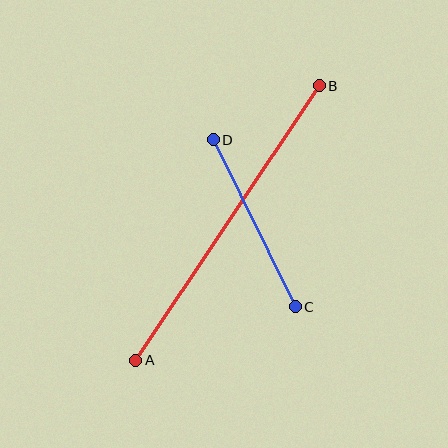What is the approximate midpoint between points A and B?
The midpoint is at approximately (227, 223) pixels.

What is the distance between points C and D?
The distance is approximately 186 pixels.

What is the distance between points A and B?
The distance is approximately 331 pixels.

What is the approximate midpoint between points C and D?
The midpoint is at approximately (254, 223) pixels.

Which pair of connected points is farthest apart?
Points A and B are farthest apart.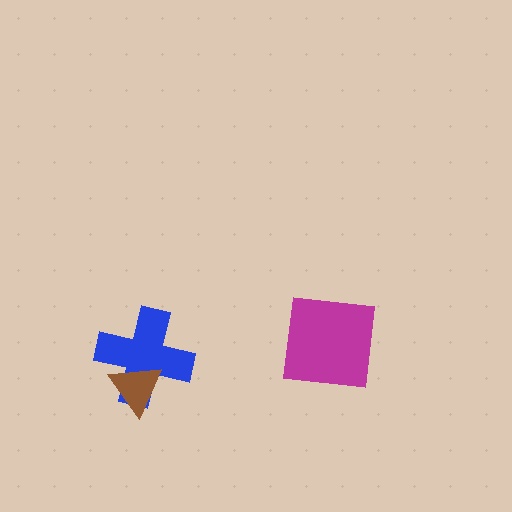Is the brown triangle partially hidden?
No, no other shape covers it.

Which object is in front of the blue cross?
The brown triangle is in front of the blue cross.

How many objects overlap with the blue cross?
1 object overlaps with the blue cross.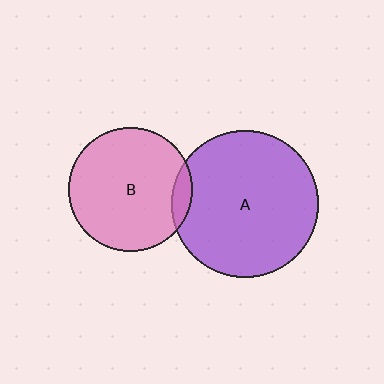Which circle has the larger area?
Circle A (purple).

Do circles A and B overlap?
Yes.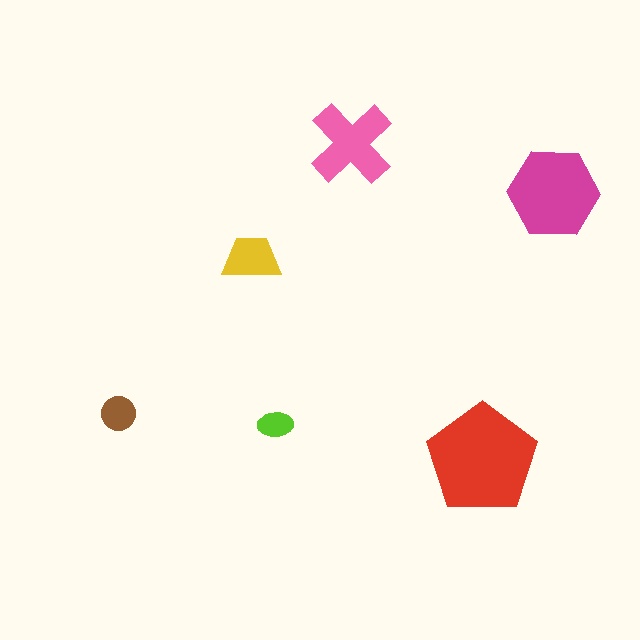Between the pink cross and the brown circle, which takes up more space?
The pink cross.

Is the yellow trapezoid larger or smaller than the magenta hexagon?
Smaller.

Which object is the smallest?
The lime ellipse.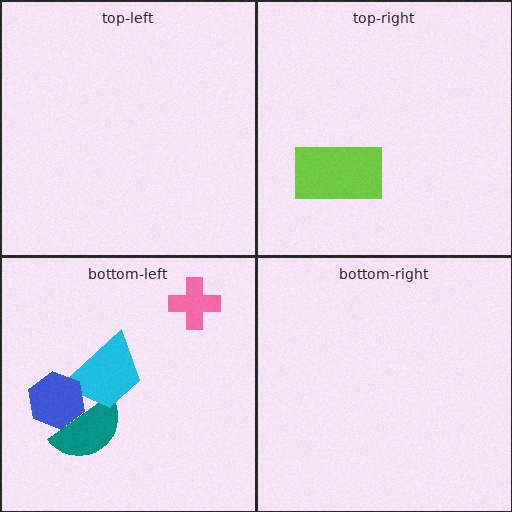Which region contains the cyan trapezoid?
The bottom-left region.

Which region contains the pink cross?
The bottom-left region.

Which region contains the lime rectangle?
The top-right region.